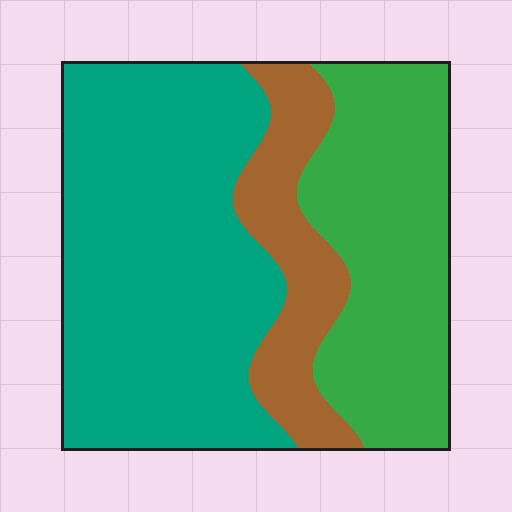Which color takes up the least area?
Brown, at roughly 15%.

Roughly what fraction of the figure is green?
Green covers 32% of the figure.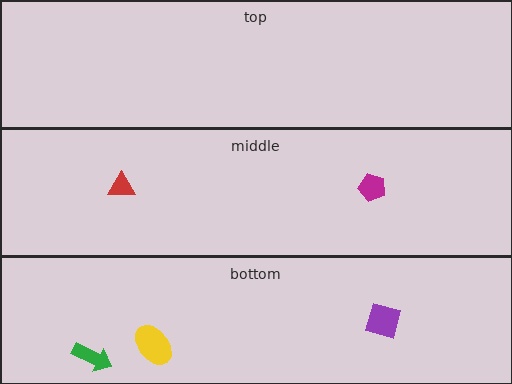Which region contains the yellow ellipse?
The bottom region.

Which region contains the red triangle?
The middle region.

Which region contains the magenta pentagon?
The middle region.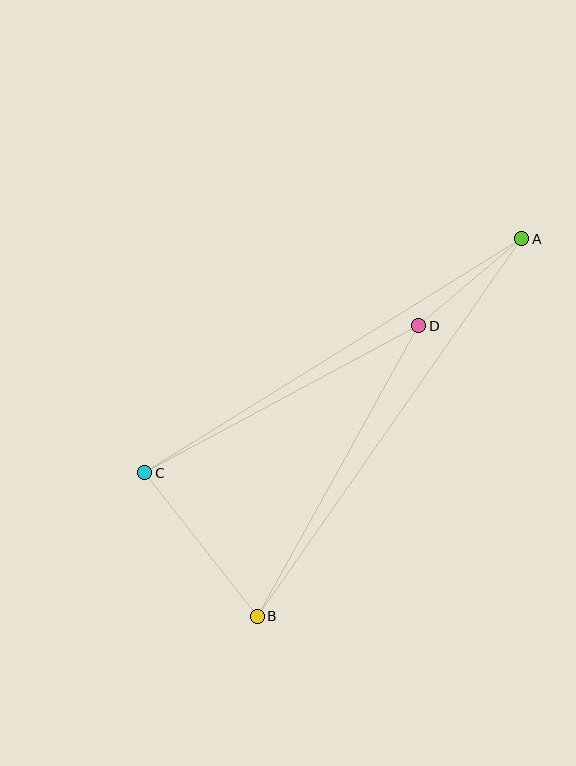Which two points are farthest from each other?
Points A and B are farthest from each other.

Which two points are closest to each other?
Points A and D are closest to each other.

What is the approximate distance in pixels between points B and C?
The distance between B and C is approximately 182 pixels.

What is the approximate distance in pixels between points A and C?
The distance between A and C is approximately 444 pixels.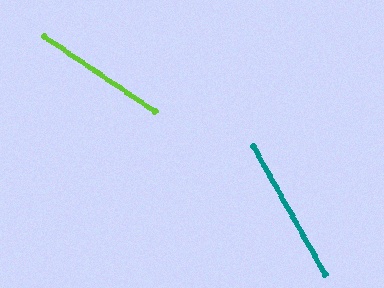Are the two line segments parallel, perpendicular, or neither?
Neither parallel nor perpendicular — they differ by about 27°.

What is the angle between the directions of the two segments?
Approximately 27 degrees.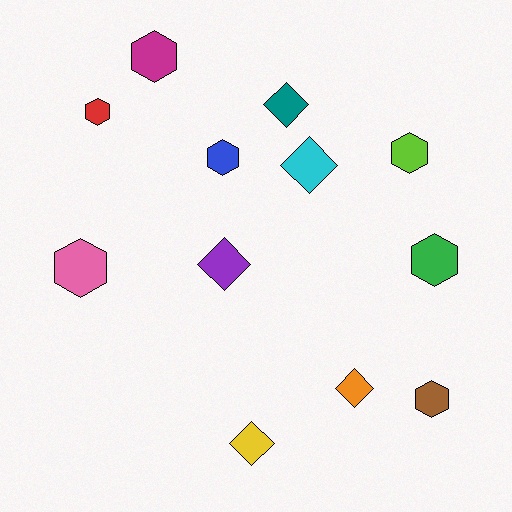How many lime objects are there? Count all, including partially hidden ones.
There is 1 lime object.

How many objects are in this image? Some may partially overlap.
There are 12 objects.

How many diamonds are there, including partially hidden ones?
There are 5 diamonds.